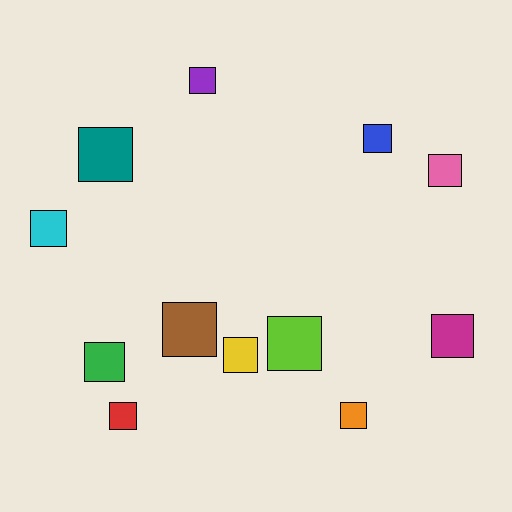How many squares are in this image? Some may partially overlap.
There are 12 squares.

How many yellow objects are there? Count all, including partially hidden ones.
There is 1 yellow object.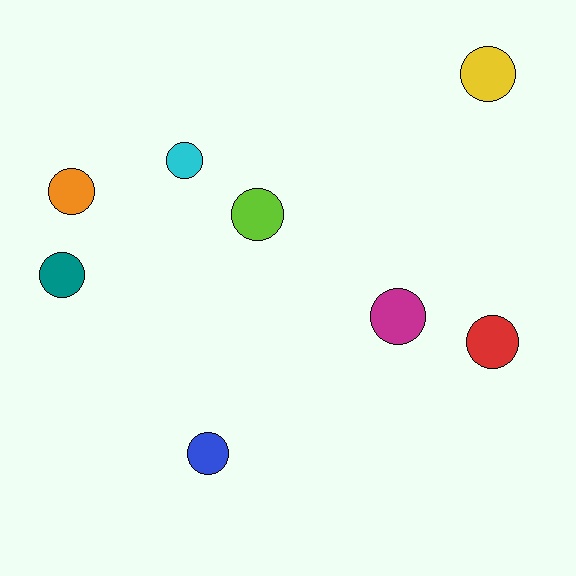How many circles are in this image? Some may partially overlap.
There are 8 circles.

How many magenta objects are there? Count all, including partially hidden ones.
There is 1 magenta object.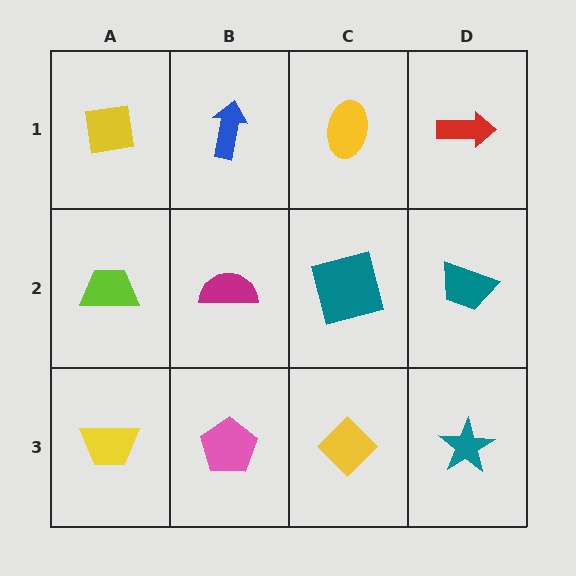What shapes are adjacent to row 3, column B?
A magenta semicircle (row 2, column B), a yellow trapezoid (row 3, column A), a yellow diamond (row 3, column C).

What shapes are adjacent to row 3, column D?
A teal trapezoid (row 2, column D), a yellow diamond (row 3, column C).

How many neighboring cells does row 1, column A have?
2.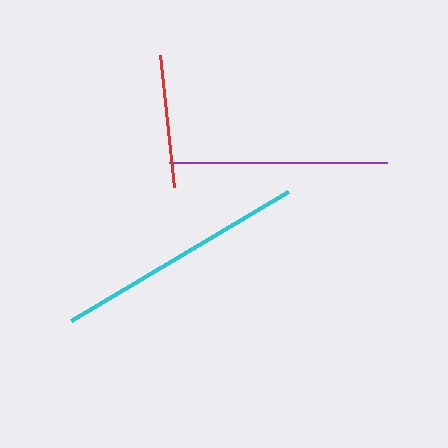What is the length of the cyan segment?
The cyan segment is approximately 253 pixels long.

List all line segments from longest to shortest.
From longest to shortest: cyan, purple, red.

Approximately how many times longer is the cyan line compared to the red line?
The cyan line is approximately 1.9 times the length of the red line.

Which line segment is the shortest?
The red line is the shortest at approximately 132 pixels.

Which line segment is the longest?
The cyan line is the longest at approximately 253 pixels.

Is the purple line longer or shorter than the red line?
The purple line is longer than the red line.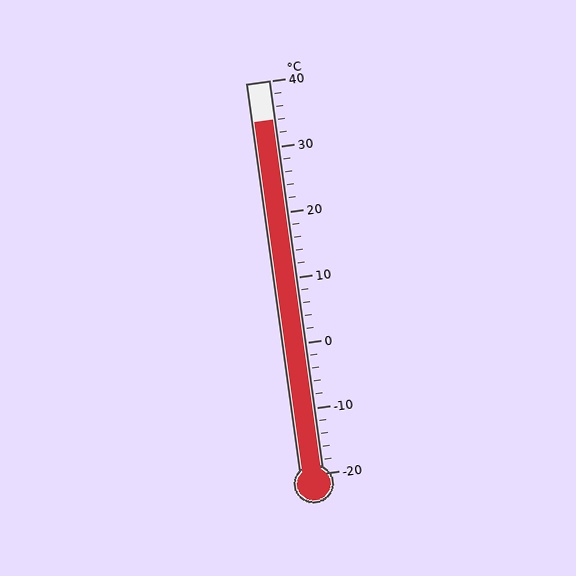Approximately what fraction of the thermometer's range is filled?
The thermometer is filled to approximately 90% of its range.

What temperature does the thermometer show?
The thermometer shows approximately 34°C.